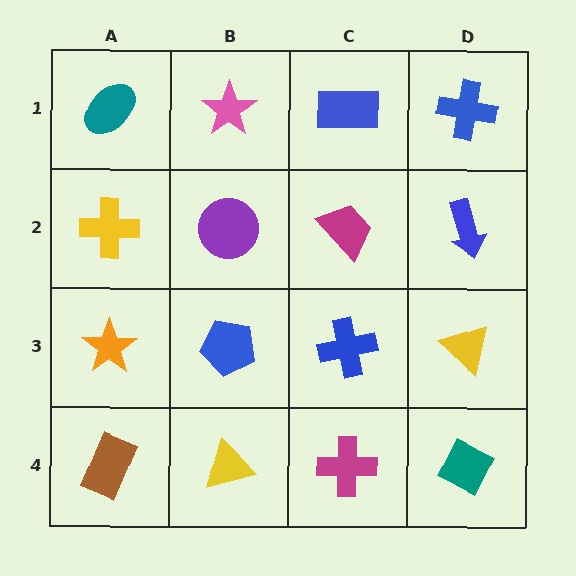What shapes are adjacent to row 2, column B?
A pink star (row 1, column B), a blue pentagon (row 3, column B), a yellow cross (row 2, column A), a magenta trapezoid (row 2, column C).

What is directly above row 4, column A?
An orange star.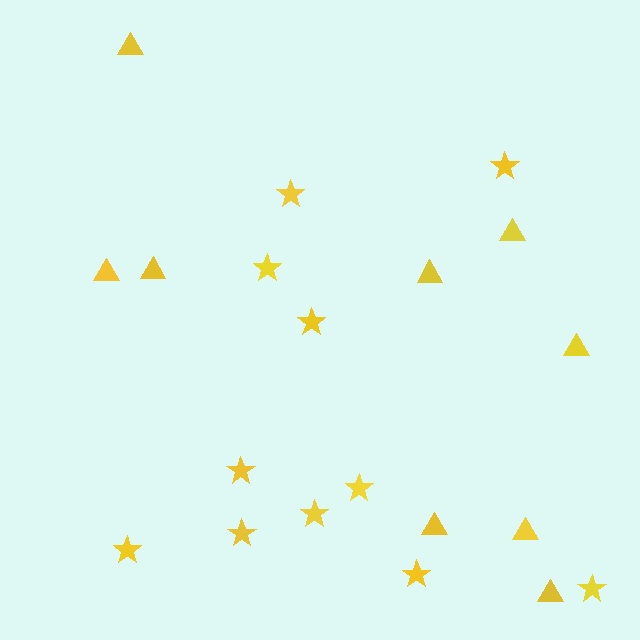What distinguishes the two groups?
There are 2 groups: one group of triangles (9) and one group of stars (11).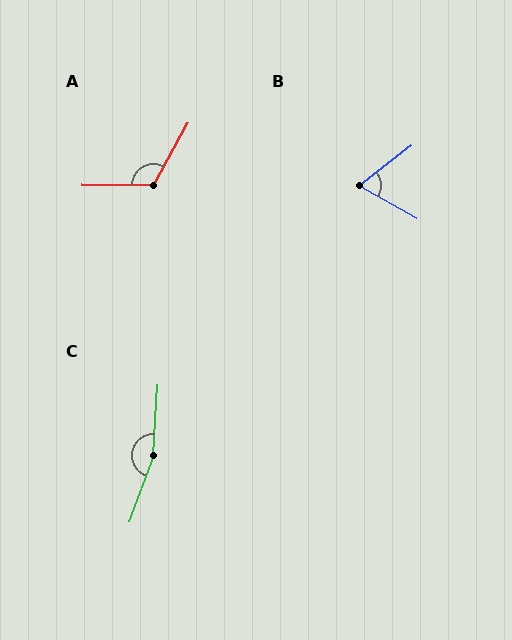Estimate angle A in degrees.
Approximately 118 degrees.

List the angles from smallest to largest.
B (68°), A (118°), C (163°).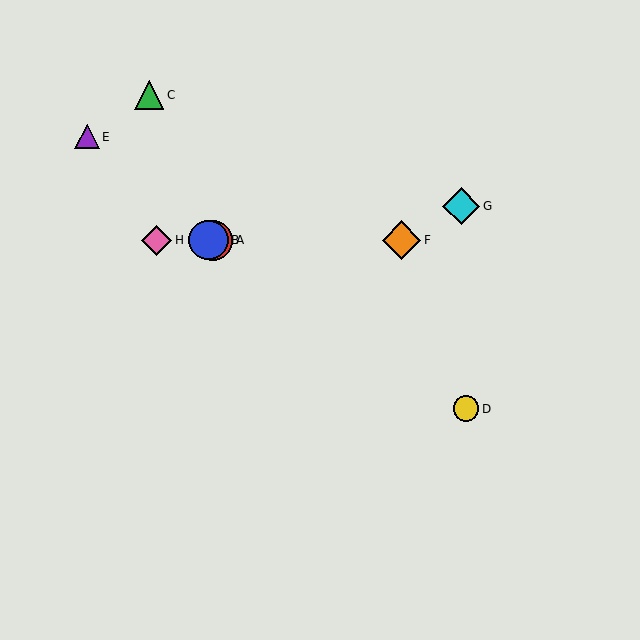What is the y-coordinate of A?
Object A is at y≈240.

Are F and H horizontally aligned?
Yes, both are at y≈240.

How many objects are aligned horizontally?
4 objects (A, B, F, H) are aligned horizontally.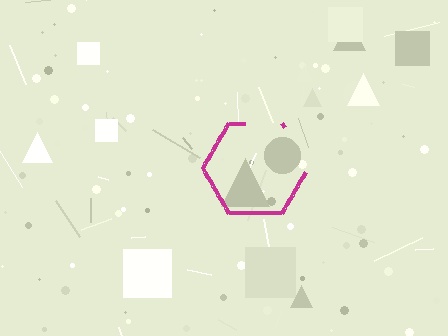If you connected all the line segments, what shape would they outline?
They would outline a hexagon.